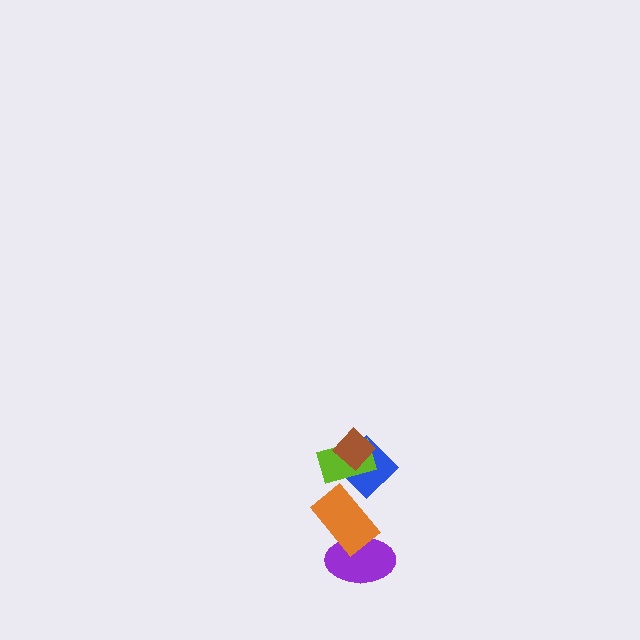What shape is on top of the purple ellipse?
The orange rectangle is on top of the purple ellipse.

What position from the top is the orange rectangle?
The orange rectangle is 4th from the top.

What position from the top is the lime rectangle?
The lime rectangle is 2nd from the top.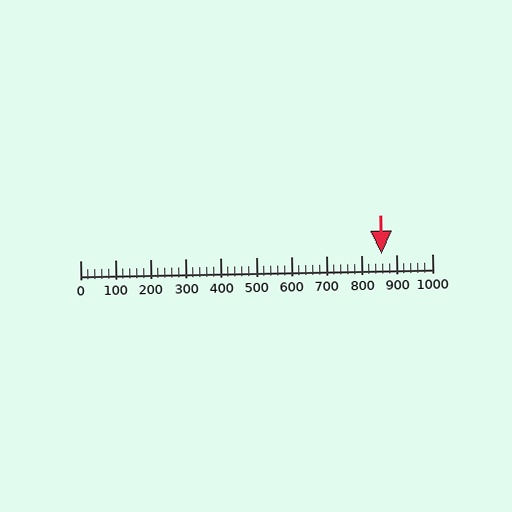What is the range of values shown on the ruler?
The ruler shows values from 0 to 1000.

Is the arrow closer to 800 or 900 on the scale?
The arrow is closer to 900.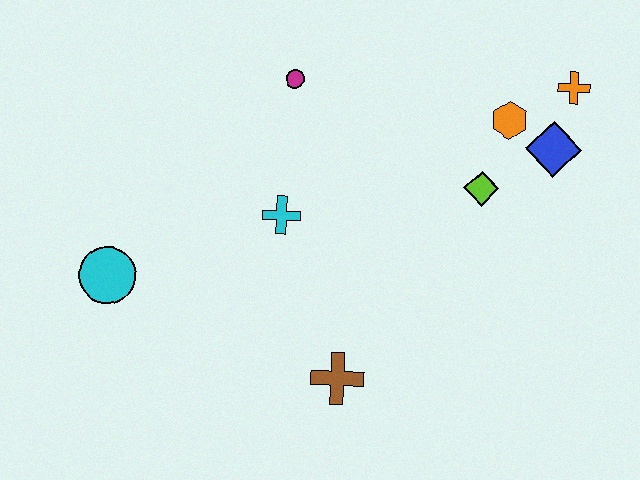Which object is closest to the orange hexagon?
The blue diamond is closest to the orange hexagon.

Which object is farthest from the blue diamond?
The cyan circle is farthest from the blue diamond.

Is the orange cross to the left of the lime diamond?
No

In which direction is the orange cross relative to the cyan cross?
The orange cross is to the right of the cyan cross.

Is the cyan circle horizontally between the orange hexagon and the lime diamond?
No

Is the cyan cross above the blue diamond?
No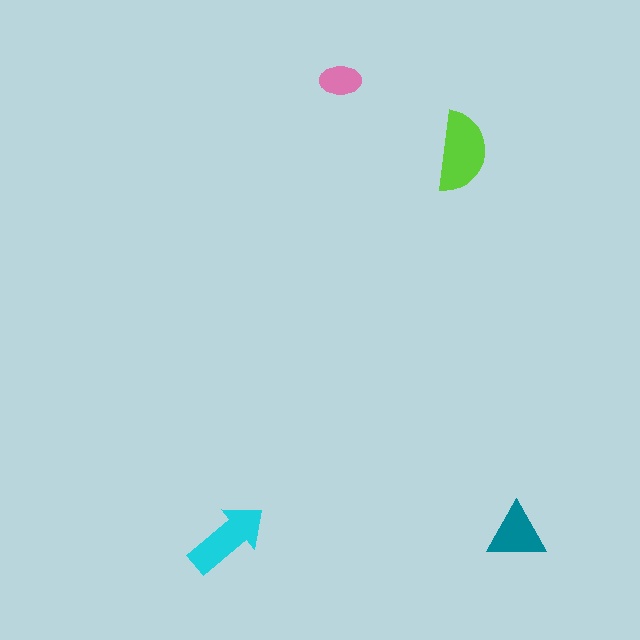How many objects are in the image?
There are 4 objects in the image.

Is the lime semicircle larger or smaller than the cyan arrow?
Larger.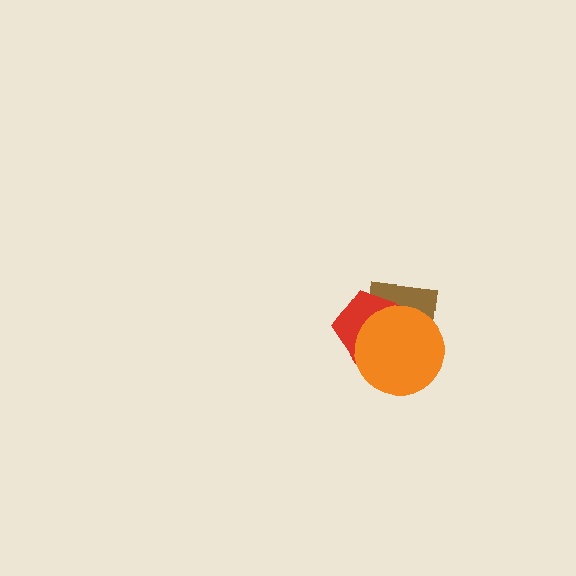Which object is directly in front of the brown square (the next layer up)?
The red pentagon is directly in front of the brown square.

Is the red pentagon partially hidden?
Yes, it is partially covered by another shape.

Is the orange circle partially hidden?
No, no other shape covers it.